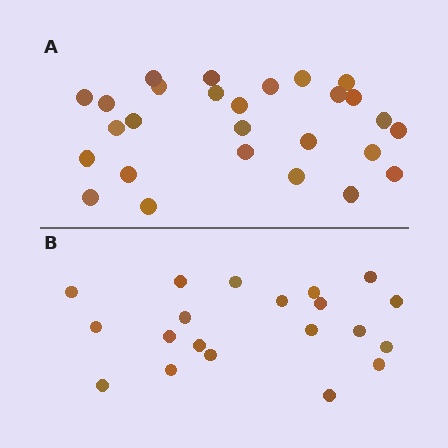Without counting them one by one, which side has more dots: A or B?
Region A (the top region) has more dots.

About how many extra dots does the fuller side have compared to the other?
Region A has roughly 8 or so more dots than region B.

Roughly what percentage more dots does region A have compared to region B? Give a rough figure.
About 35% more.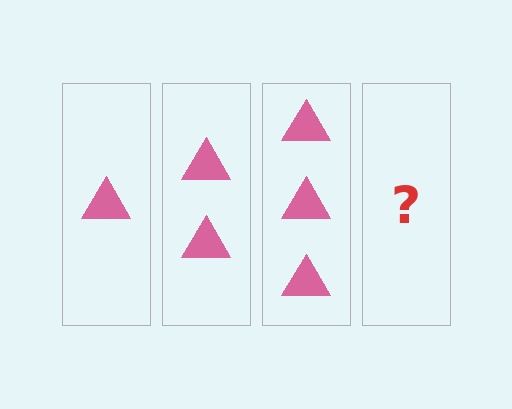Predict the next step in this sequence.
The next step is 4 triangles.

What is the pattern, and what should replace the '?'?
The pattern is that each step adds one more triangle. The '?' should be 4 triangles.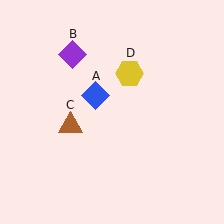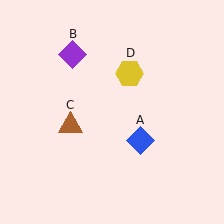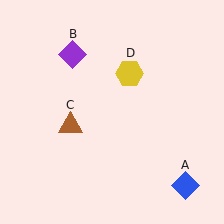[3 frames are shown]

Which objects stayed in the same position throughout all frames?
Purple diamond (object B) and brown triangle (object C) and yellow hexagon (object D) remained stationary.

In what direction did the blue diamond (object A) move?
The blue diamond (object A) moved down and to the right.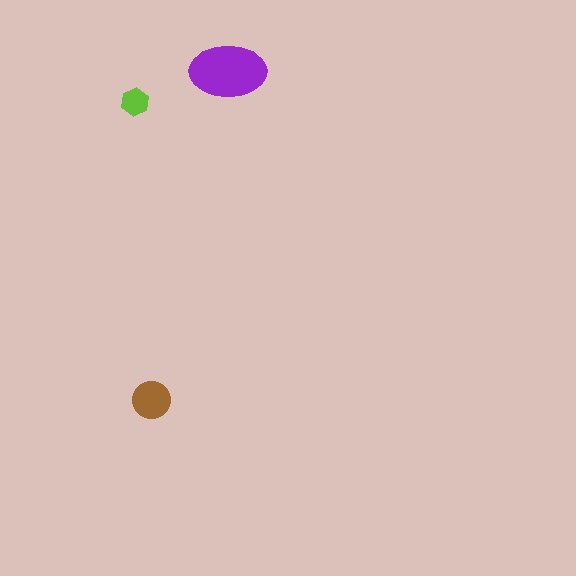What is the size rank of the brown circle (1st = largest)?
2nd.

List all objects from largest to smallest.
The purple ellipse, the brown circle, the lime hexagon.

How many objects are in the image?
There are 3 objects in the image.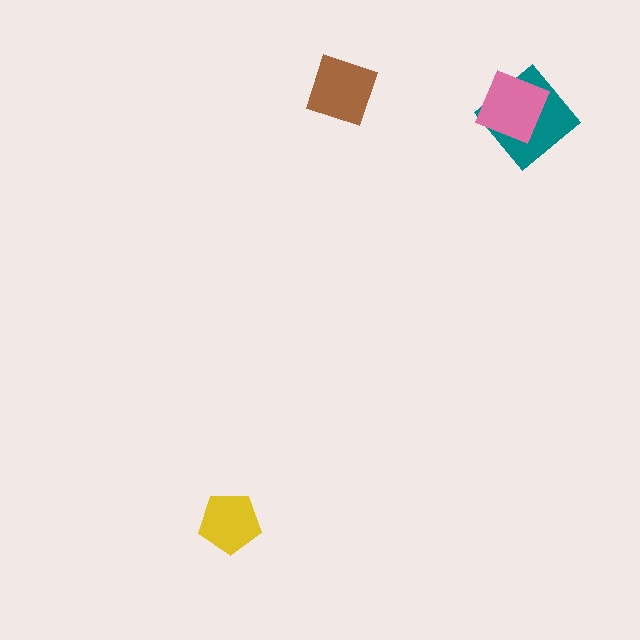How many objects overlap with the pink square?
1 object overlaps with the pink square.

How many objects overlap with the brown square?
0 objects overlap with the brown square.